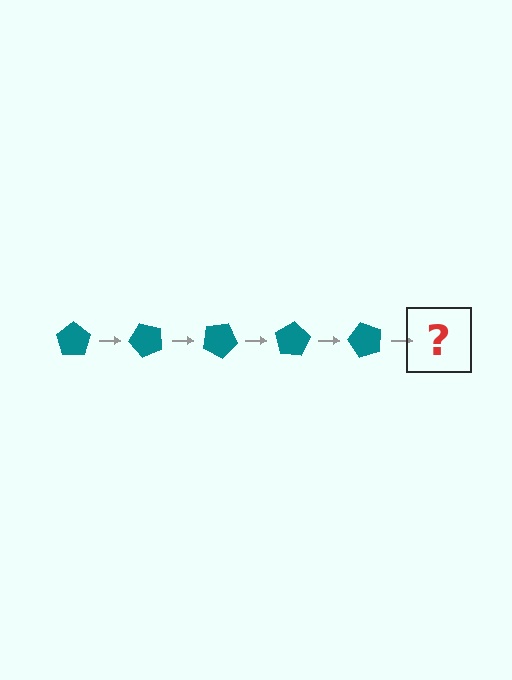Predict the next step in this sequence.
The next step is a teal pentagon rotated 250 degrees.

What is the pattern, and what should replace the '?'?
The pattern is that the pentagon rotates 50 degrees each step. The '?' should be a teal pentagon rotated 250 degrees.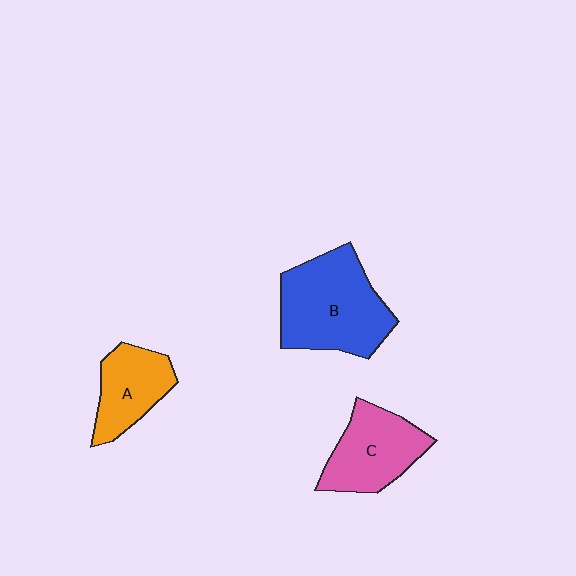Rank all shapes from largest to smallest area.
From largest to smallest: B (blue), C (pink), A (orange).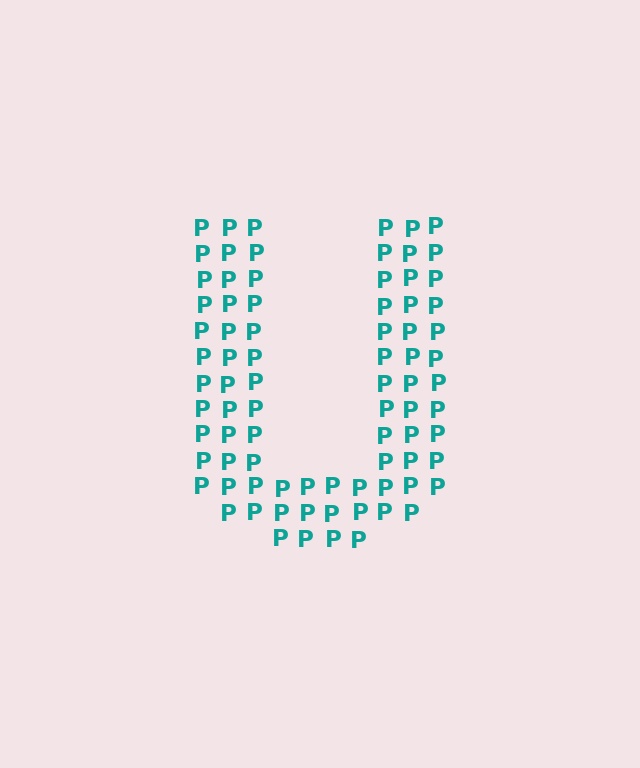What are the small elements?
The small elements are letter P's.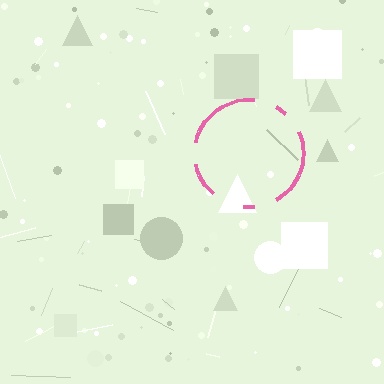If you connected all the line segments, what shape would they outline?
They would outline a circle.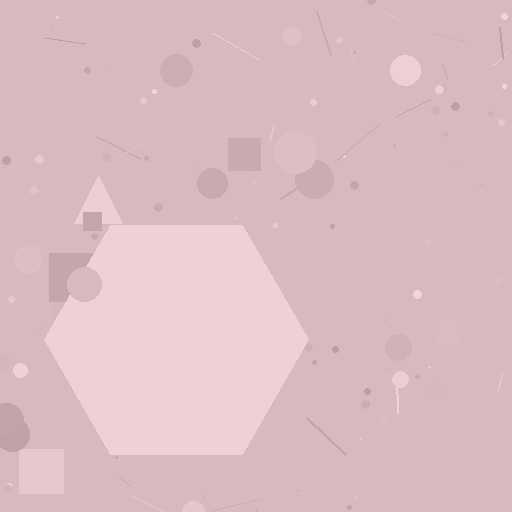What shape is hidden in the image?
A hexagon is hidden in the image.